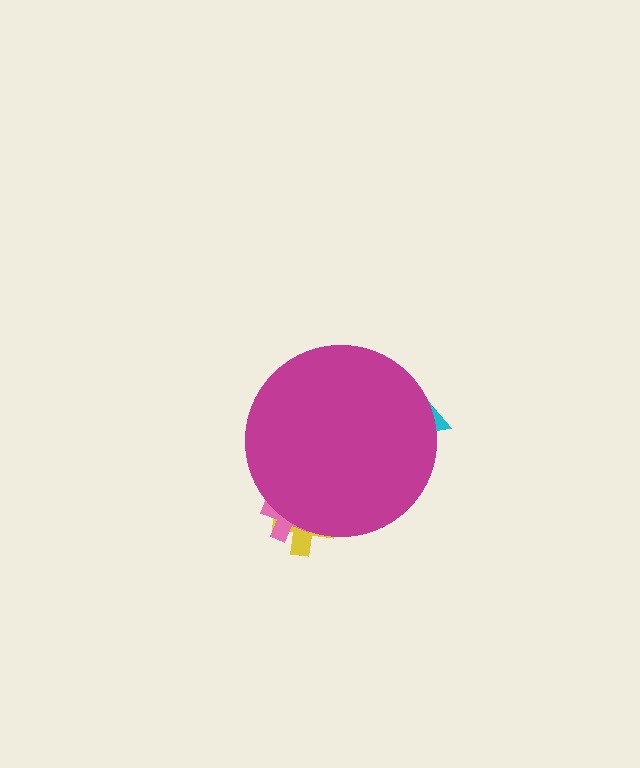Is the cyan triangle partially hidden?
Yes, the cyan triangle is partially hidden behind the magenta circle.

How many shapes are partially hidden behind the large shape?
3 shapes are partially hidden.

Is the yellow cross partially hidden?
Yes, the yellow cross is partially hidden behind the magenta circle.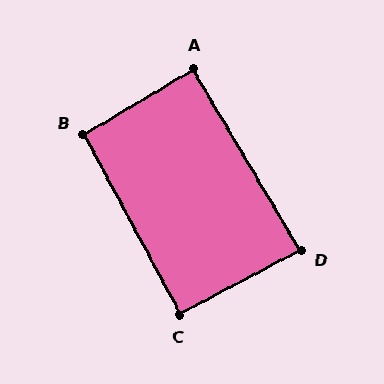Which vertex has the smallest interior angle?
D, at approximately 88 degrees.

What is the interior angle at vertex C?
Approximately 90 degrees (approximately right).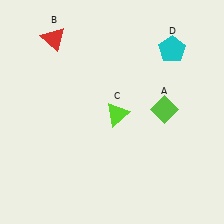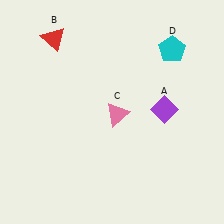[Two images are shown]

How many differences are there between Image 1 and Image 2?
There are 2 differences between the two images.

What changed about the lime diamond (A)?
In Image 1, A is lime. In Image 2, it changed to purple.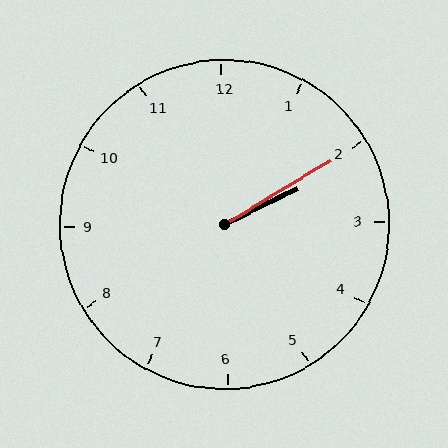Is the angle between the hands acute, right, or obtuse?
It is acute.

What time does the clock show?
2:10.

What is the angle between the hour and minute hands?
Approximately 5 degrees.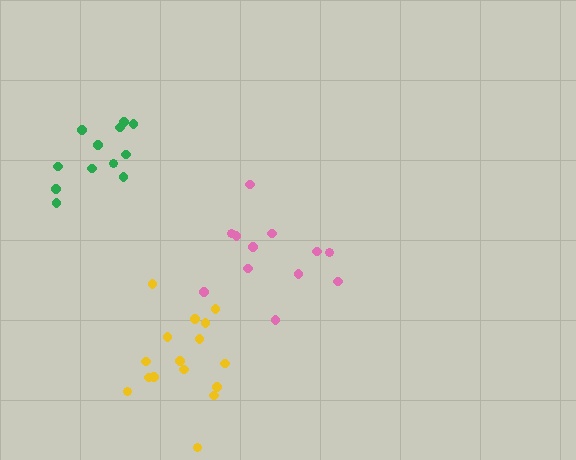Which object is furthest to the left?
The green cluster is leftmost.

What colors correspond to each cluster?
The clusters are colored: green, pink, yellow.